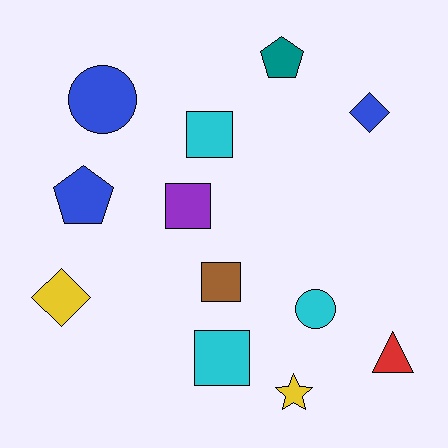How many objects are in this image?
There are 12 objects.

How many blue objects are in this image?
There are 3 blue objects.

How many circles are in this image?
There are 2 circles.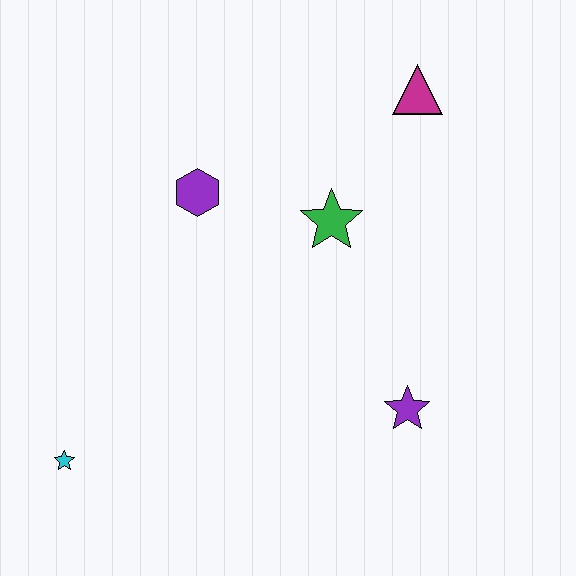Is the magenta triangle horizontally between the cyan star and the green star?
No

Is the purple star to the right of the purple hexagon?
Yes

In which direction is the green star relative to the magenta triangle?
The green star is below the magenta triangle.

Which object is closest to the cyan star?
The purple hexagon is closest to the cyan star.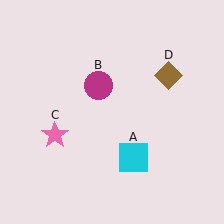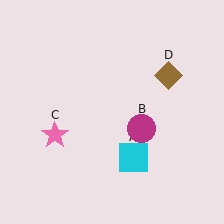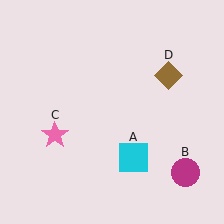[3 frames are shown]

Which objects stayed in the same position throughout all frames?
Cyan square (object A) and pink star (object C) and brown diamond (object D) remained stationary.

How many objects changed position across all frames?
1 object changed position: magenta circle (object B).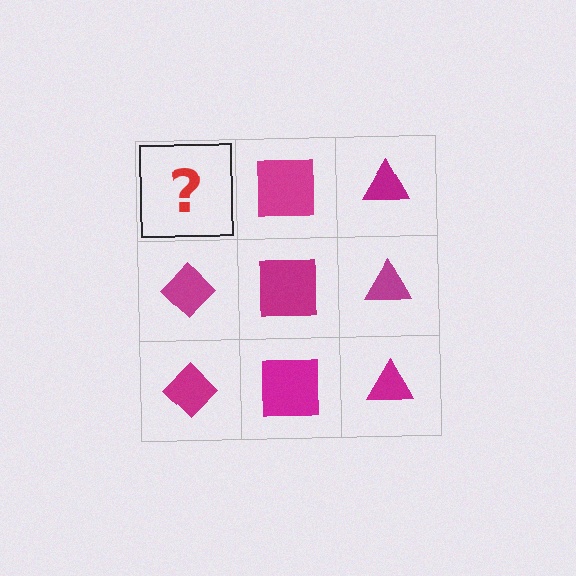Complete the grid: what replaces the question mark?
The question mark should be replaced with a magenta diamond.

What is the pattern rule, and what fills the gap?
The rule is that each column has a consistent shape. The gap should be filled with a magenta diamond.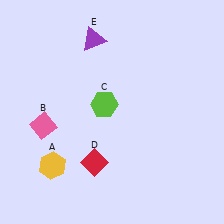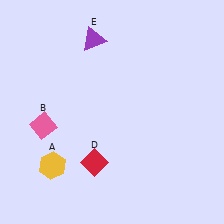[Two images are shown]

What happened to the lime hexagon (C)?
The lime hexagon (C) was removed in Image 2. It was in the top-left area of Image 1.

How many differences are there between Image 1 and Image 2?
There is 1 difference between the two images.